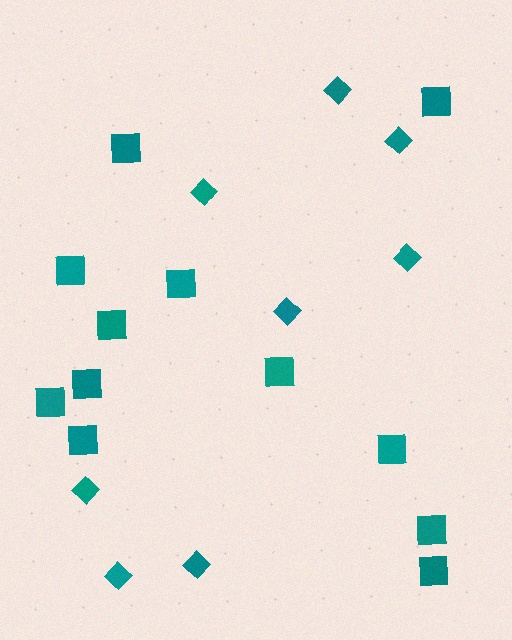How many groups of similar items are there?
There are 2 groups: one group of diamonds (8) and one group of squares (12).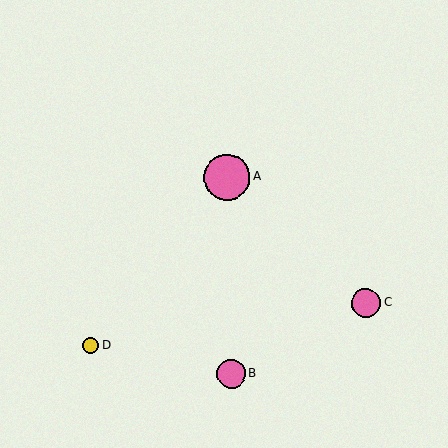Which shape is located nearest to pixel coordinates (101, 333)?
The yellow circle (labeled D) at (91, 346) is nearest to that location.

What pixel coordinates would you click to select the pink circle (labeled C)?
Click at (366, 303) to select the pink circle C.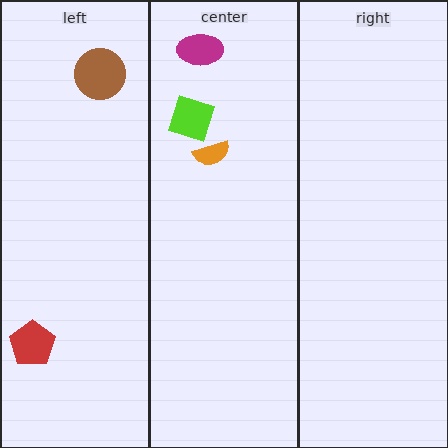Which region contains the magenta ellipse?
The center region.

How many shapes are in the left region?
2.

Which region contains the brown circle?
The left region.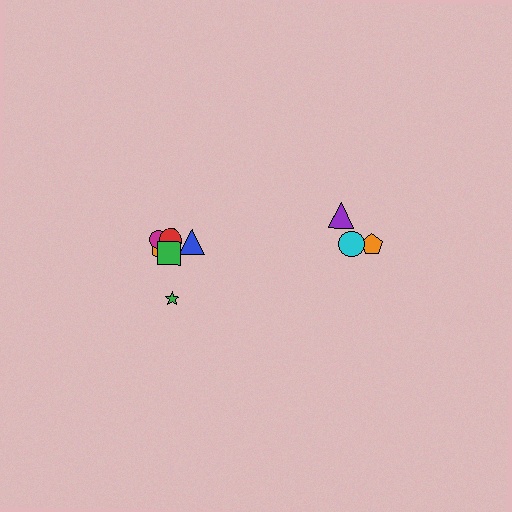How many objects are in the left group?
There are 6 objects.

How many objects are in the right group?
There are 3 objects.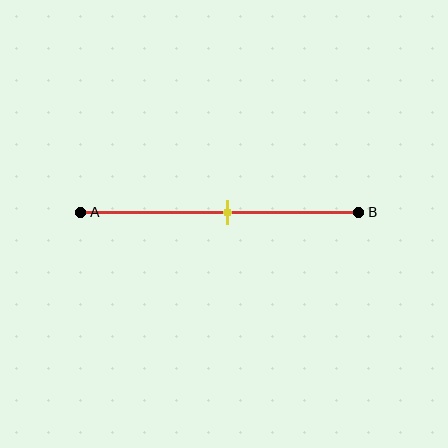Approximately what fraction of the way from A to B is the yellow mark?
The yellow mark is approximately 55% of the way from A to B.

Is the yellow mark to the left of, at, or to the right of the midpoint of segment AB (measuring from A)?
The yellow mark is approximately at the midpoint of segment AB.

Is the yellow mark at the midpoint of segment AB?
Yes, the mark is approximately at the midpoint.